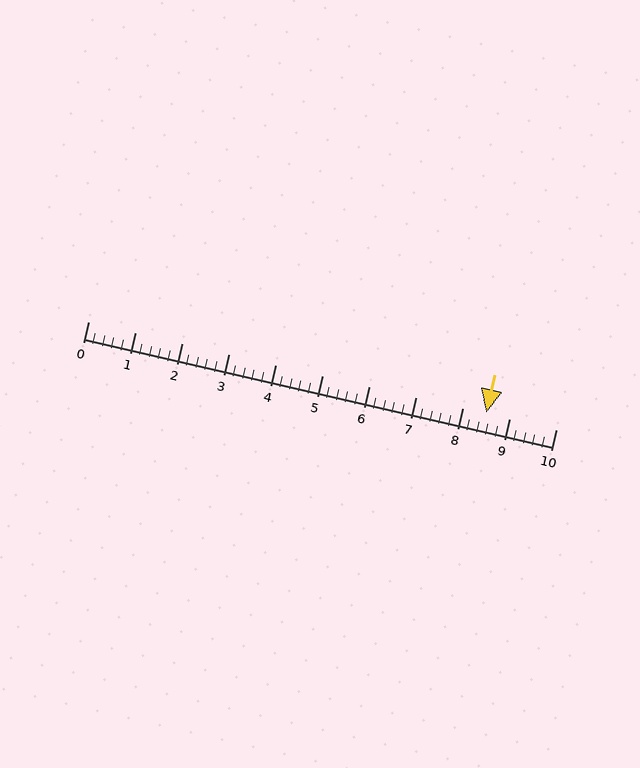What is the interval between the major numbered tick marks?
The major tick marks are spaced 1 units apart.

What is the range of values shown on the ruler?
The ruler shows values from 0 to 10.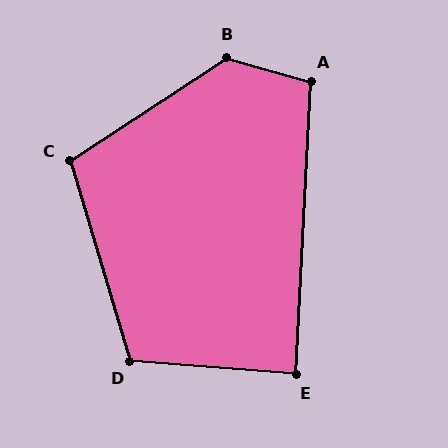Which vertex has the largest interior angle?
B, at approximately 130 degrees.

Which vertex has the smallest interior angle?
E, at approximately 88 degrees.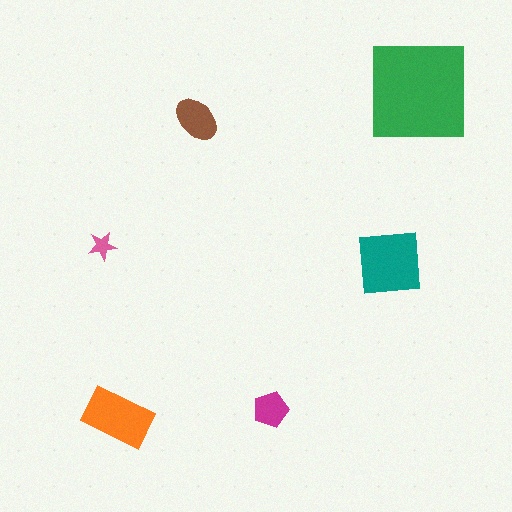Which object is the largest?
The green square.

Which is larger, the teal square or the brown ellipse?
The teal square.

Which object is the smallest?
The pink star.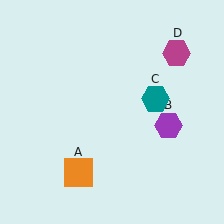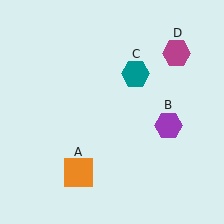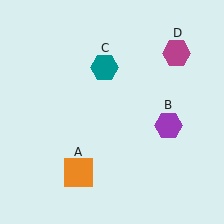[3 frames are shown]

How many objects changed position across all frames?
1 object changed position: teal hexagon (object C).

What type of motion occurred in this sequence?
The teal hexagon (object C) rotated counterclockwise around the center of the scene.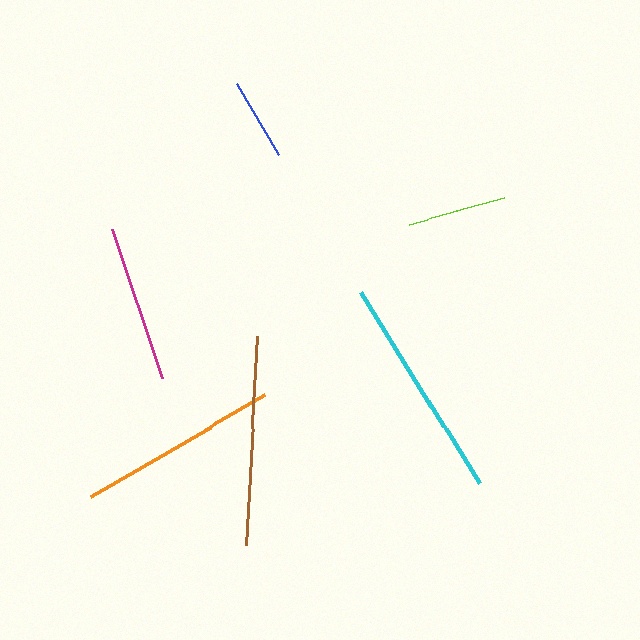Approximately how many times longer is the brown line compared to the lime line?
The brown line is approximately 2.1 times the length of the lime line.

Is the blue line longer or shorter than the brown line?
The brown line is longer than the blue line.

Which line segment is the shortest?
The blue line is the shortest at approximately 83 pixels.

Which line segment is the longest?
The cyan line is the longest at approximately 225 pixels.